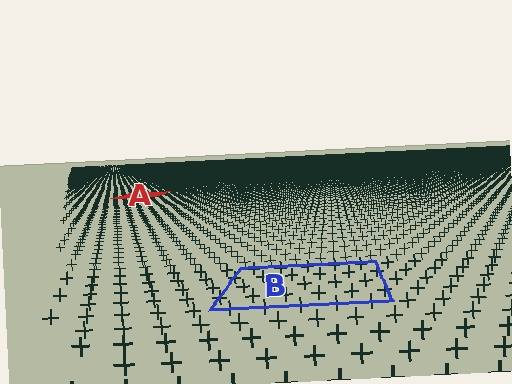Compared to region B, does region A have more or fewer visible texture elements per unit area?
Region A has more texture elements per unit area — they are packed more densely because it is farther away.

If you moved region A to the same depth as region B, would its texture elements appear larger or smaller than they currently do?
They would appear larger. At a closer depth, the same texture elements are projected at a bigger on-screen size.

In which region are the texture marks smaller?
The texture marks are smaller in region A, because it is farther away.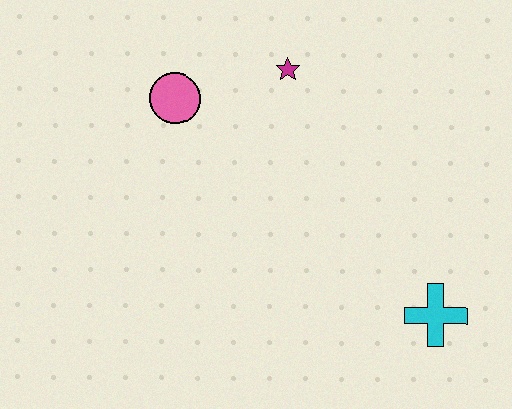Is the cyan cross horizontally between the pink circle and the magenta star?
No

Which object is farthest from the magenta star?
The cyan cross is farthest from the magenta star.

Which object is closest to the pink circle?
The magenta star is closest to the pink circle.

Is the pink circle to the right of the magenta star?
No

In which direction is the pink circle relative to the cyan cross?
The pink circle is to the left of the cyan cross.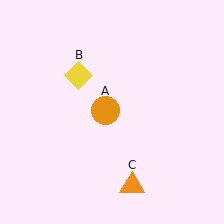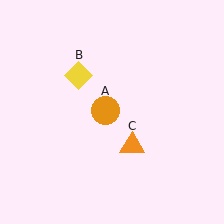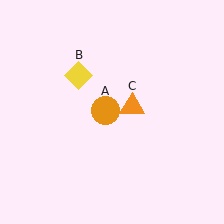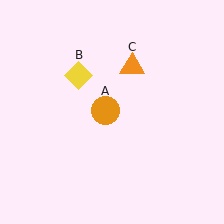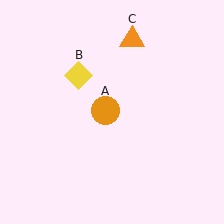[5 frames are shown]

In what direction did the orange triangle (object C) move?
The orange triangle (object C) moved up.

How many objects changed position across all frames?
1 object changed position: orange triangle (object C).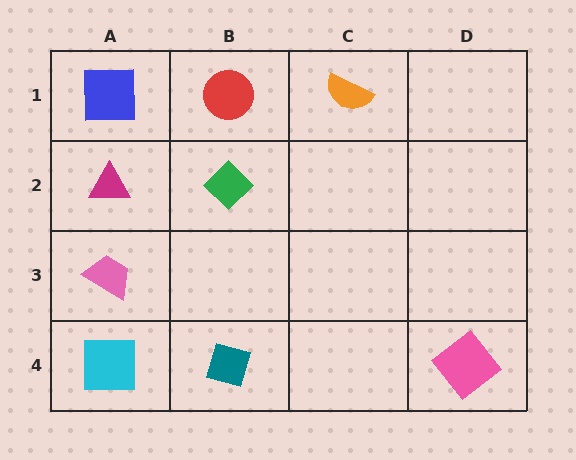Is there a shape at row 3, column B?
No, that cell is empty.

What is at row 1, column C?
An orange semicircle.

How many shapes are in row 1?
3 shapes.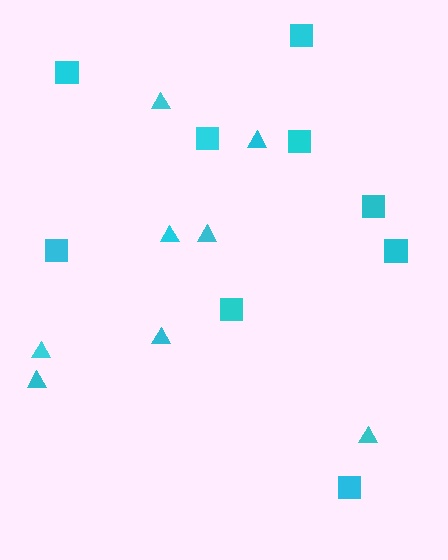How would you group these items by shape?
There are 2 groups: one group of squares (9) and one group of triangles (8).